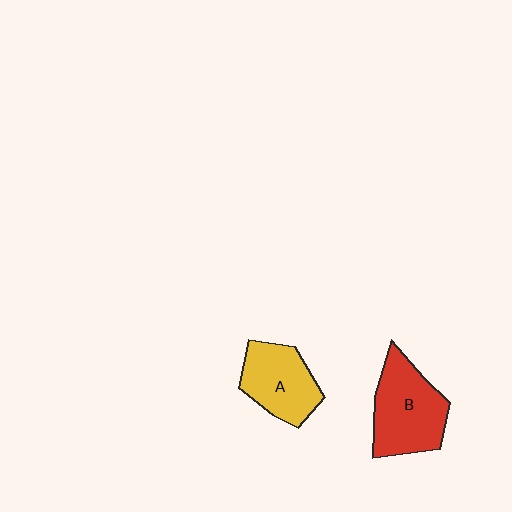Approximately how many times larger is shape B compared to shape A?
Approximately 1.3 times.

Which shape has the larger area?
Shape B (red).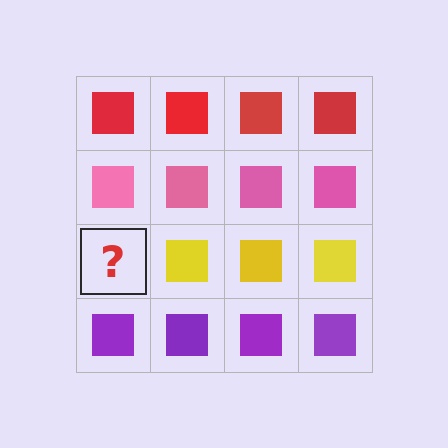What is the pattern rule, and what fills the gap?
The rule is that each row has a consistent color. The gap should be filled with a yellow square.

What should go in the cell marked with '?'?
The missing cell should contain a yellow square.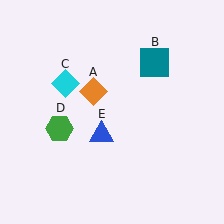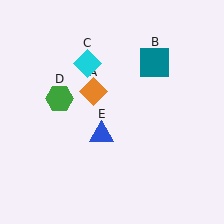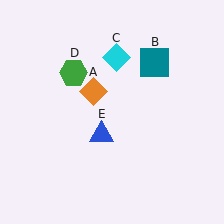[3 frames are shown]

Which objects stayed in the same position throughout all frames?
Orange diamond (object A) and teal square (object B) and blue triangle (object E) remained stationary.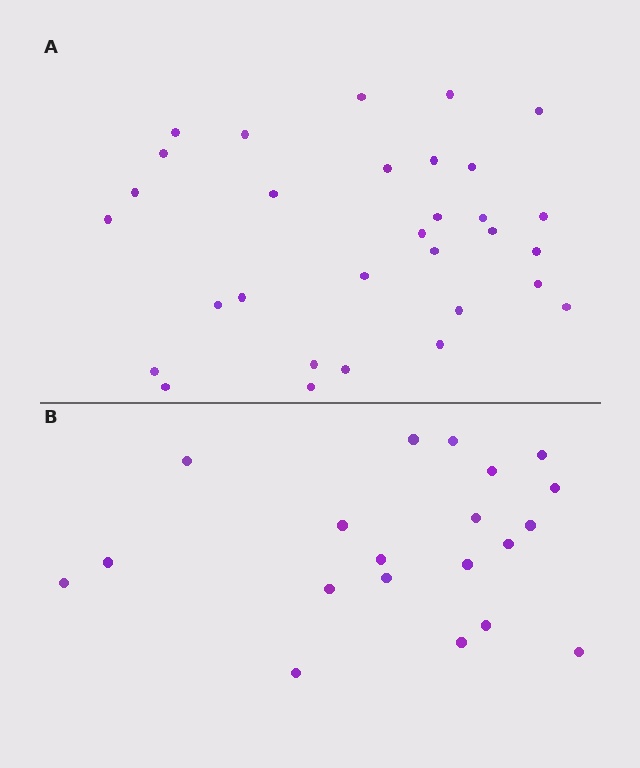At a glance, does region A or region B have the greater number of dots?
Region A (the top region) has more dots.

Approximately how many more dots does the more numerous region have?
Region A has roughly 12 or so more dots than region B.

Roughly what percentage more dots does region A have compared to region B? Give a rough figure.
About 55% more.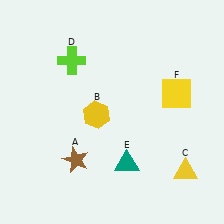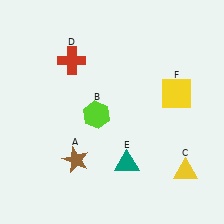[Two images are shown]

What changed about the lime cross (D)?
In Image 1, D is lime. In Image 2, it changed to red.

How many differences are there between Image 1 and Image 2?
There are 2 differences between the two images.